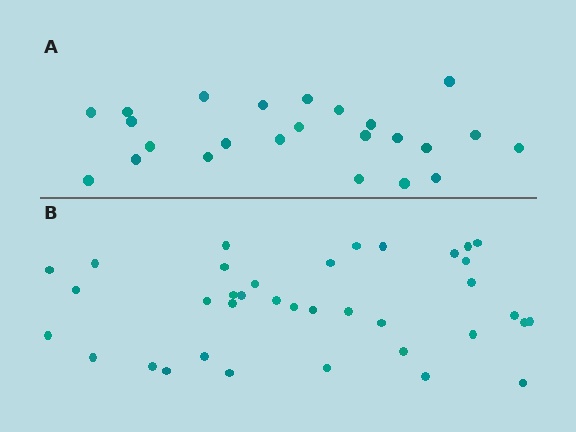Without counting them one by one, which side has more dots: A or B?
Region B (the bottom region) has more dots.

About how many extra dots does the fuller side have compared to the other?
Region B has approximately 15 more dots than region A.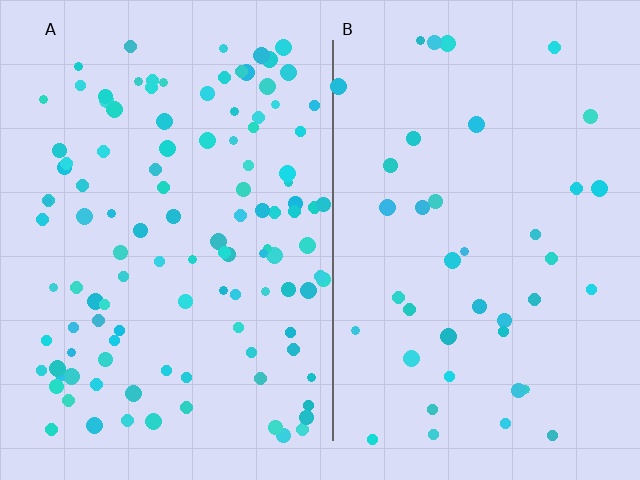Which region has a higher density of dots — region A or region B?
A (the left).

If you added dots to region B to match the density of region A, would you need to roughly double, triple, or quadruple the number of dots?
Approximately triple.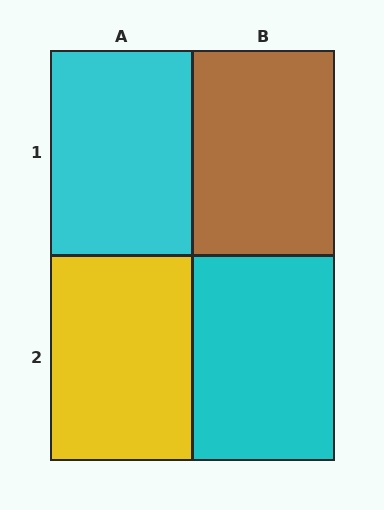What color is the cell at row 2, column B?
Cyan.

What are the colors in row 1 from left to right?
Cyan, brown.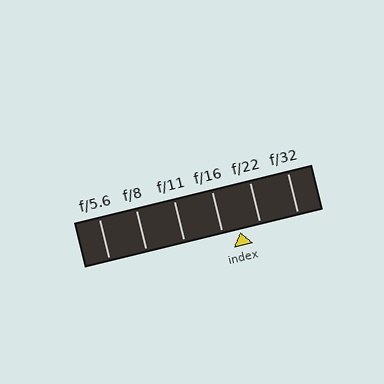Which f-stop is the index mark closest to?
The index mark is closest to f/16.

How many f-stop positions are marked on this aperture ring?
There are 6 f-stop positions marked.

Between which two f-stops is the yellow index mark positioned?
The index mark is between f/16 and f/22.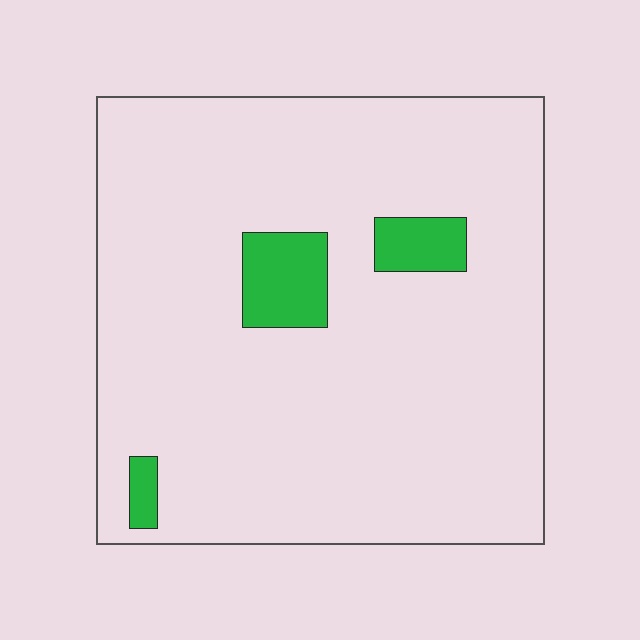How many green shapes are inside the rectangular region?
3.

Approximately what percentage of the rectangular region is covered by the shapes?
Approximately 10%.